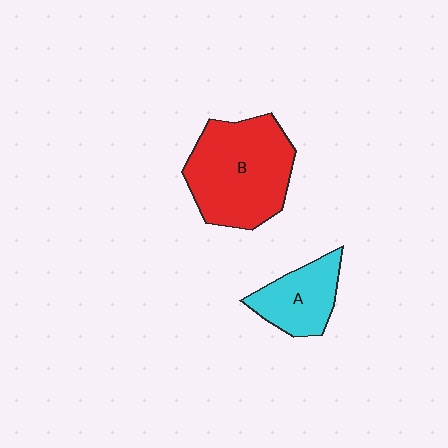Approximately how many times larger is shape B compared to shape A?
Approximately 2.0 times.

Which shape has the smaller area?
Shape A (cyan).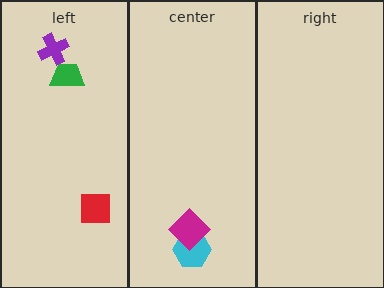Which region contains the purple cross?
The left region.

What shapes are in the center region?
The cyan hexagon, the magenta diamond.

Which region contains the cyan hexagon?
The center region.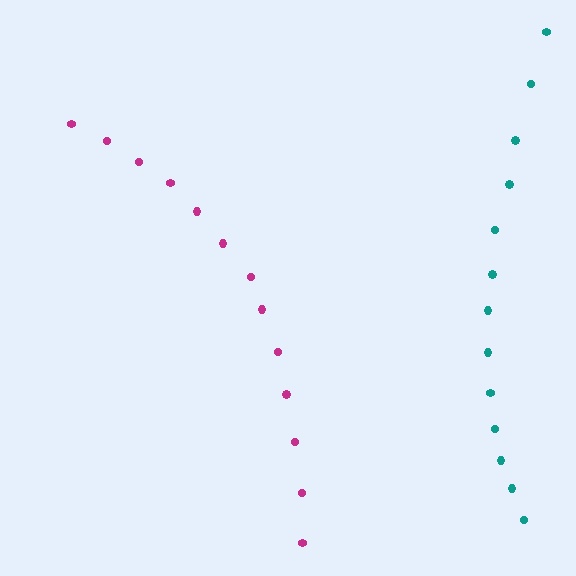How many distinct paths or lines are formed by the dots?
There are 2 distinct paths.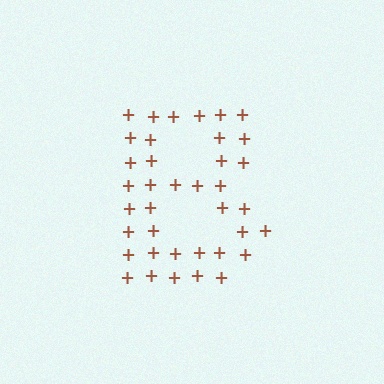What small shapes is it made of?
It is made of small plus signs.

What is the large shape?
The large shape is the letter B.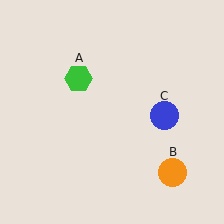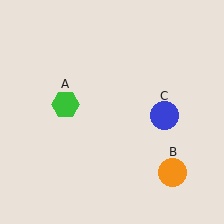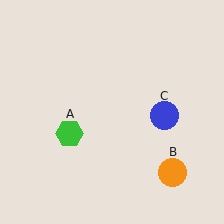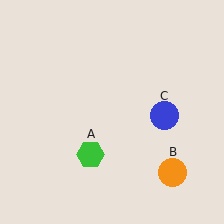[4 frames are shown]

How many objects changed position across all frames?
1 object changed position: green hexagon (object A).